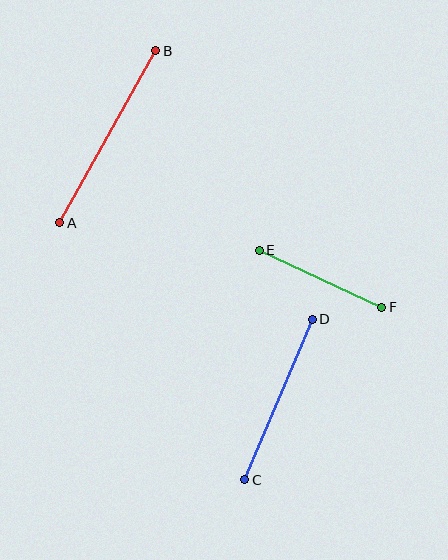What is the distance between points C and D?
The distance is approximately 174 pixels.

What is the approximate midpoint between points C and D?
The midpoint is at approximately (278, 399) pixels.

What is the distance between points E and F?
The distance is approximately 135 pixels.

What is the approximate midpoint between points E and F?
The midpoint is at approximately (320, 279) pixels.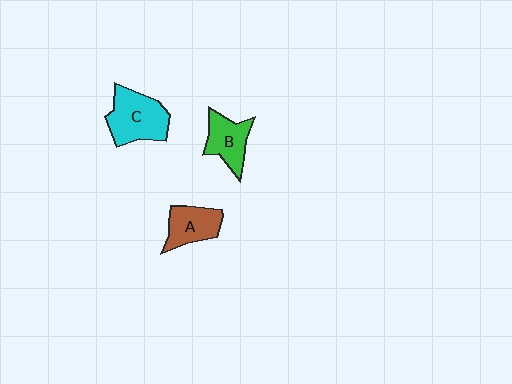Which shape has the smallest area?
Shape A (brown).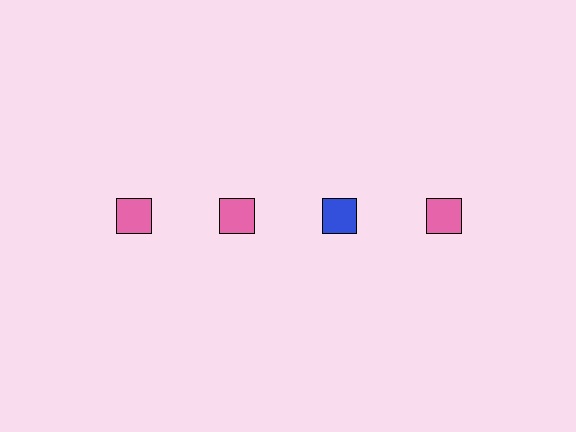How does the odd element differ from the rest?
It has a different color: blue instead of pink.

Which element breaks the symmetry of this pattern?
The blue square in the top row, center column breaks the symmetry. All other shapes are pink squares.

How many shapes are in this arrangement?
There are 4 shapes arranged in a grid pattern.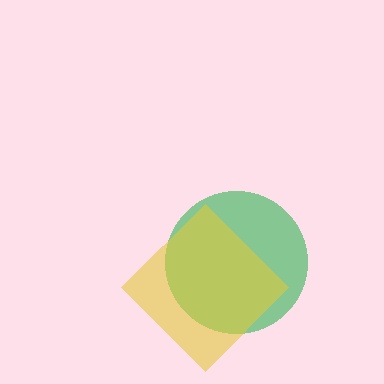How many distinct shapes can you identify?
There are 2 distinct shapes: a green circle, a yellow diamond.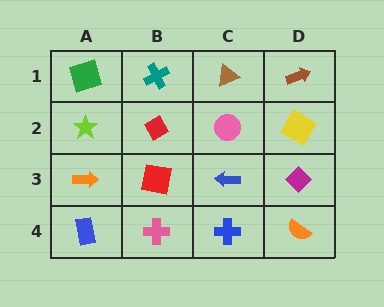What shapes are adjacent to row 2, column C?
A brown triangle (row 1, column C), a blue arrow (row 3, column C), a red diamond (row 2, column B), a yellow diamond (row 2, column D).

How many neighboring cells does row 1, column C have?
3.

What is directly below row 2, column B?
A red square.